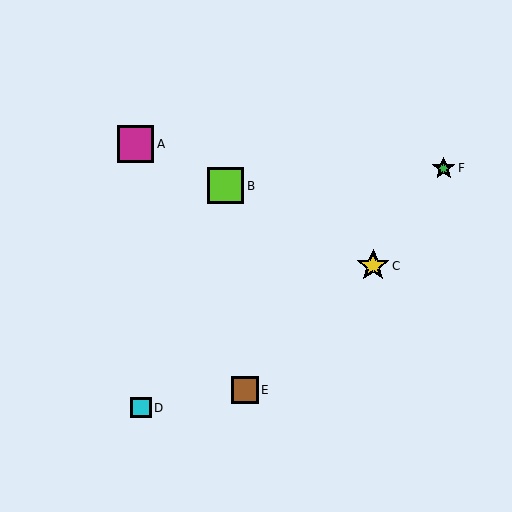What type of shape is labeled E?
Shape E is a brown square.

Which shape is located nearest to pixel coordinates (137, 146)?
The magenta square (labeled A) at (136, 144) is nearest to that location.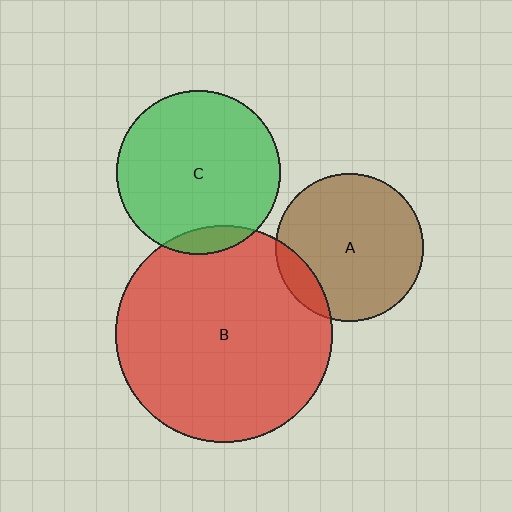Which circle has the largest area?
Circle B (red).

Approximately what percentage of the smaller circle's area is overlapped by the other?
Approximately 10%.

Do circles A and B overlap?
Yes.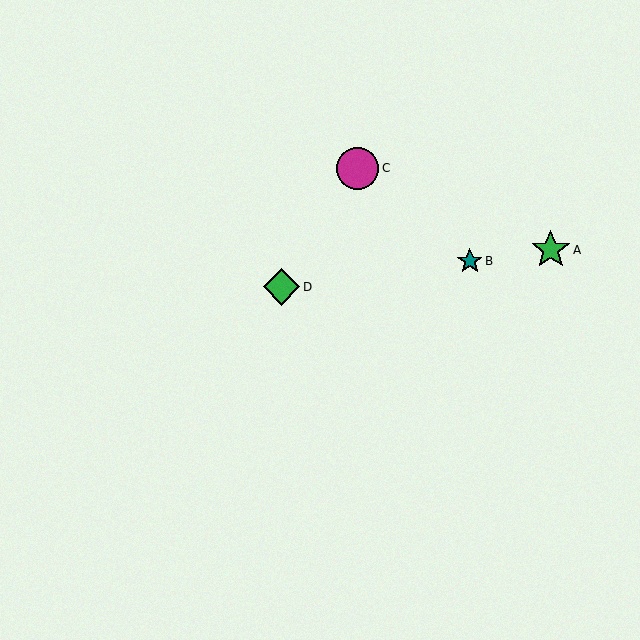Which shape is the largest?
The magenta circle (labeled C) is the largest.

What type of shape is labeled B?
Shape B is a teal star.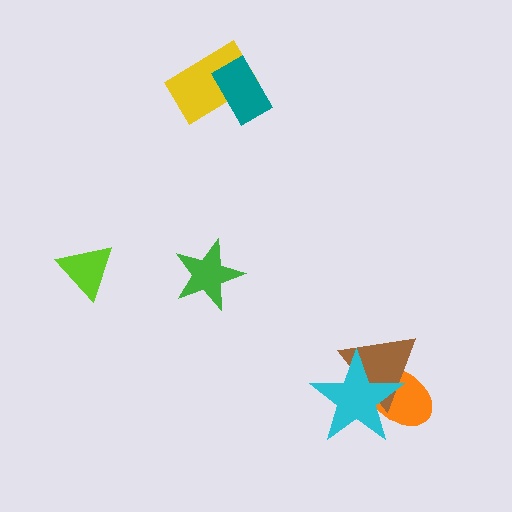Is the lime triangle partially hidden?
No, no other shape covers it.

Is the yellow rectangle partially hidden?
Yes, it is partially covered by another shape.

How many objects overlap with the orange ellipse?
2 objects overlap with the orange ellipse.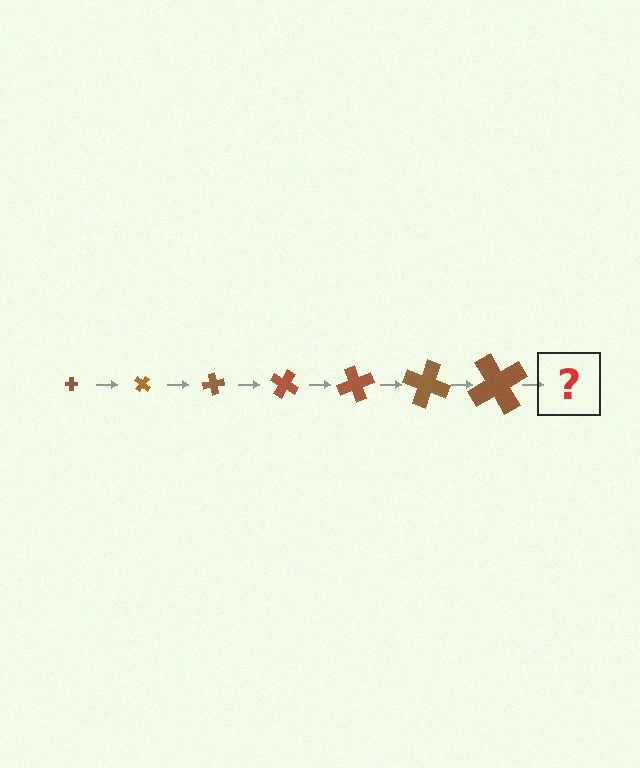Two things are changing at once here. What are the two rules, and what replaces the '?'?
The two rules are that the cross grows larger each step and it rotates 40 degrees each step. The '?' should be a cross, larger than the previous one and rotated 280 degrees from the start.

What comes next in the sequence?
The next element should be a cross, larger than the previous one and rotated 280 degrees from the start.